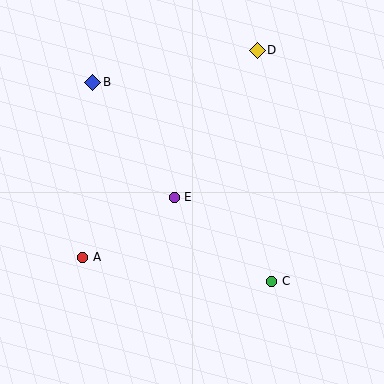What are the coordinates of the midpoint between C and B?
The midpoint between C and B is at (182, 182).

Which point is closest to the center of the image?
Point E at (174, 197) is closest to the center.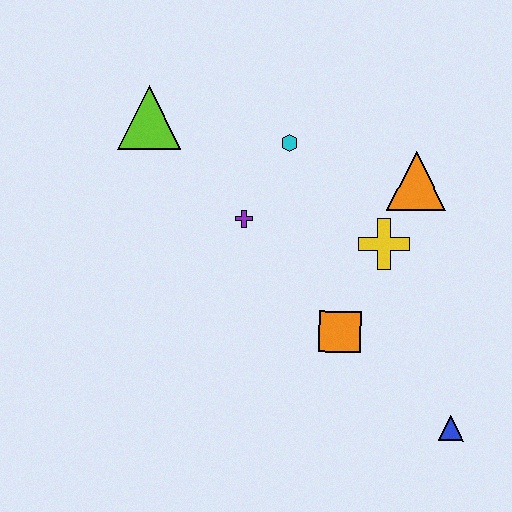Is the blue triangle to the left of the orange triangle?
No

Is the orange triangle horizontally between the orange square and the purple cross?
No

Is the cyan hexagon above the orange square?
Yes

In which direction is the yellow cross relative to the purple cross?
The yellow cross is to the right of the purple cross.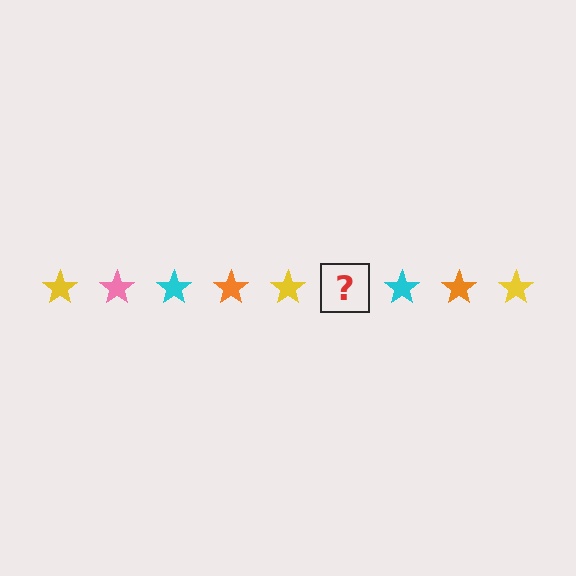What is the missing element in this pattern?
The missing element is a pink star.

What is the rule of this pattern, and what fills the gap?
The rule is that the pattern cycles through yellow, pink, cyan, orange stars. The gap should be filled with a pink star.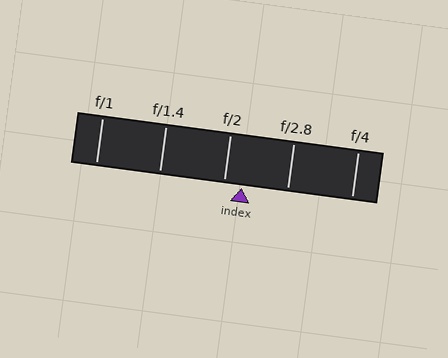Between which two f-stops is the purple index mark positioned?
The index mark is between f/2 and f/2.8.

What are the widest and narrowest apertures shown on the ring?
The widest aperture shown is f/1 and the narrowest is f/4.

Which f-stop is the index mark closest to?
The index mark is closest to f/2.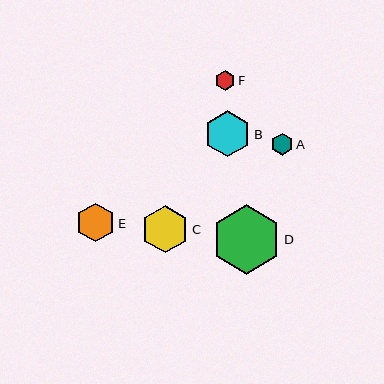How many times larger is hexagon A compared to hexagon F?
Hexagon A is approximately 1.1 times the size of hexagon F.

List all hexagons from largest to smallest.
From largest to smallest: D, C, B, E, A, F.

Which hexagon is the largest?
Hexagon D is the largest with a size of approximately 69 pixels.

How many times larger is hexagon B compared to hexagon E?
Hexagon B is approximately 1.2 times the size of hexagon E.